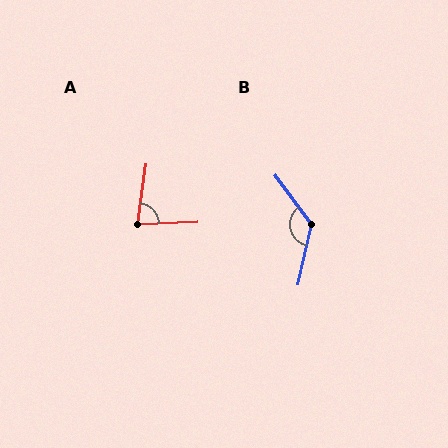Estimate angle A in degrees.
Approximately 80 degrees.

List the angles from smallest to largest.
A (80°), B (131°).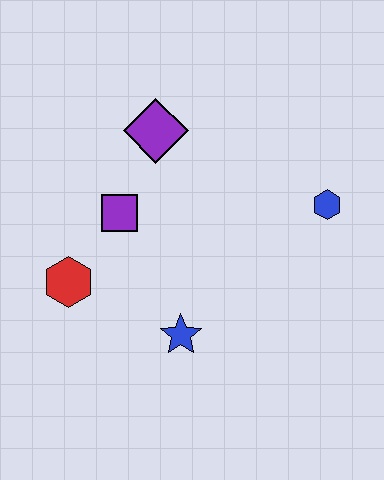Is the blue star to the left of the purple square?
No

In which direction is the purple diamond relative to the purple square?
The purple diamond is above the purple square.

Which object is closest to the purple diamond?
The purple square is closest to the purple diamond.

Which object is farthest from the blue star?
The purple diamond is farthest from the blue star.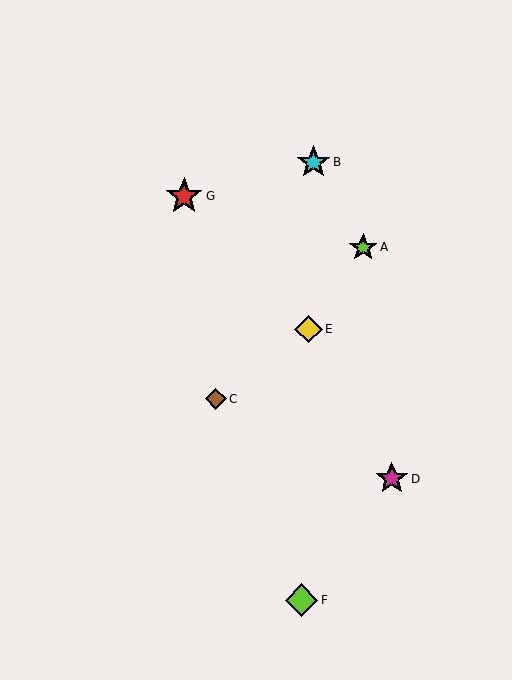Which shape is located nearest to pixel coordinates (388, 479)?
The magenta star (labeled D) at (392, 479) is nearest to that location.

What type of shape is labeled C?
Shape C is a brown diamond.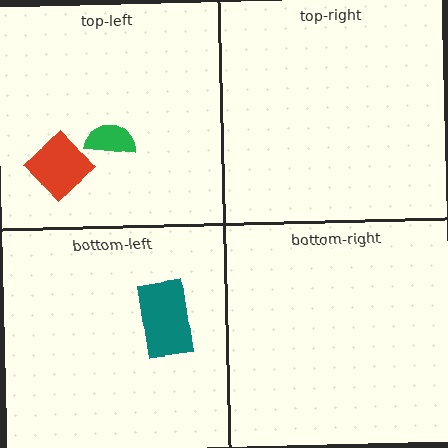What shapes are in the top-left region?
The green semicircle, the red diamond.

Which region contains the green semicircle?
The top-left region.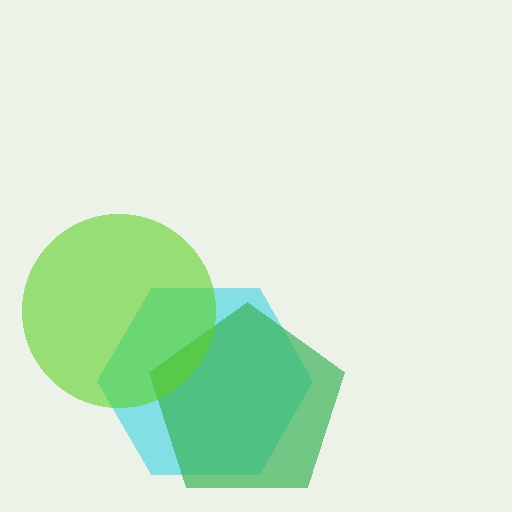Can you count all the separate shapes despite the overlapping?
Yes, there are 3 separate shapes.